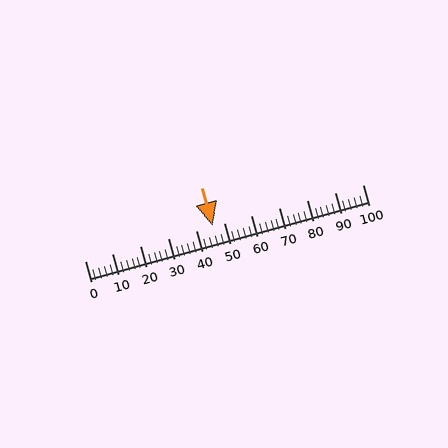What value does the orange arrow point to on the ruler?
The orange arrow points to approximately 46.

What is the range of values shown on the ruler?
The ruler shows values from 0 to 100.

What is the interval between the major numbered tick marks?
The major tick marks are spaced 10 units apart.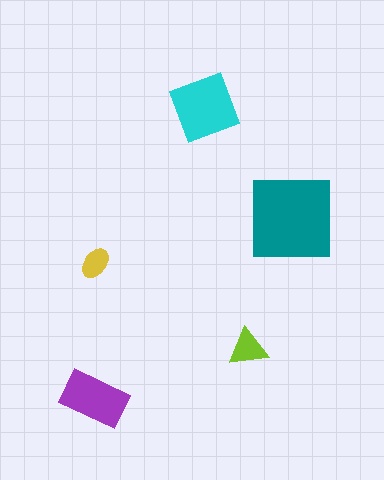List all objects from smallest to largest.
The yellow ellipse, the lime triangle, the purple rectangle, the cyan diamond, the teal square.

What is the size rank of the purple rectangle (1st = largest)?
3rd.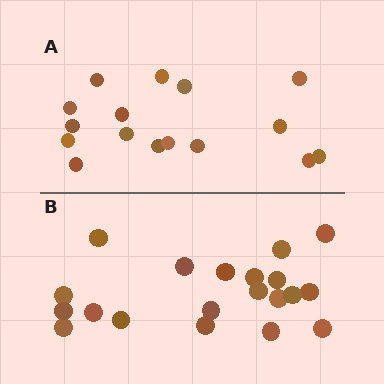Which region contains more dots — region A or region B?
Region B (the bottom region) has more dots.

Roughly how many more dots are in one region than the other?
Region B has about 4 more dots than region A.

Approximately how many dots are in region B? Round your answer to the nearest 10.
About 20 dots.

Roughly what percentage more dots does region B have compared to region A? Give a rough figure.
About 25% more.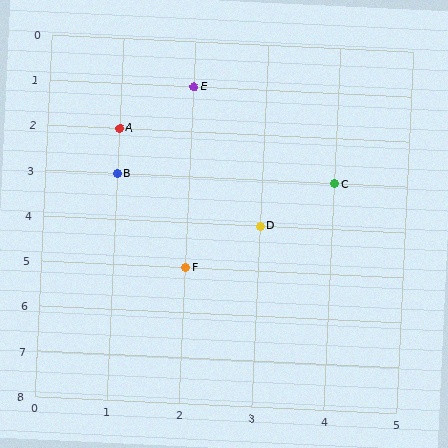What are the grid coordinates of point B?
Point B is at grid coordinates (1, 3).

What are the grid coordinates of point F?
Point F is at grid coordinates (2, 5).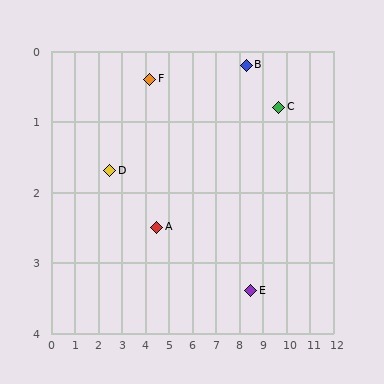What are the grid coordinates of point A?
Point A is at approximately (4.5, 2.5).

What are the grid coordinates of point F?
Point F is at approximately (4.2, 0.4).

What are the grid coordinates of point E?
Point E is at approximately (8.5, 3.4).